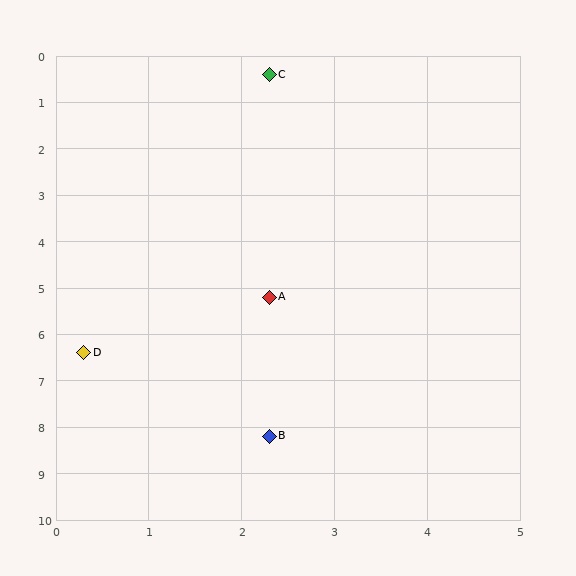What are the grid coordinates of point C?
Point C is at approximately (2.3, 0.4).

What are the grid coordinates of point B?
Point B is at approximately (2.3, 8.2).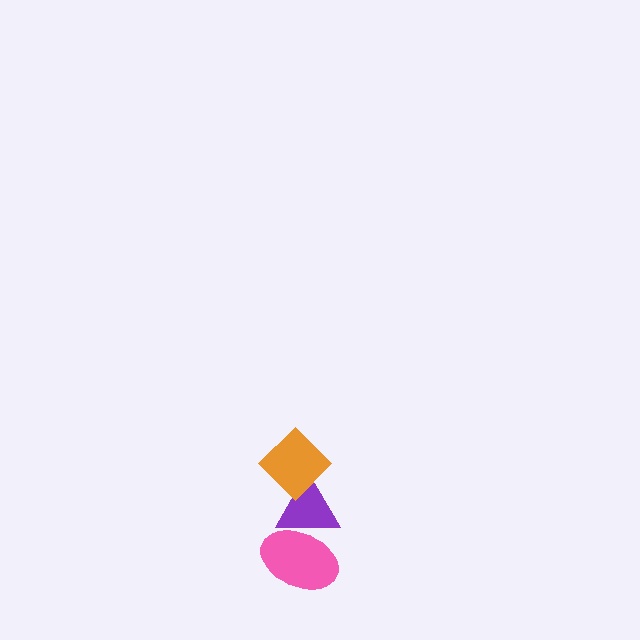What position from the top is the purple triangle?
The purple triangle is 2nd from the top.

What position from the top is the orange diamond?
The orange diamond is 1st from the top.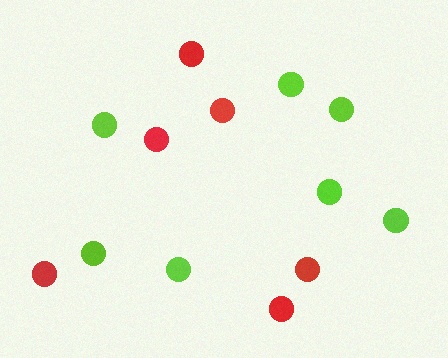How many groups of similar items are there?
There are 2 groups: one group of red circles (6) and one group of lime circles (7).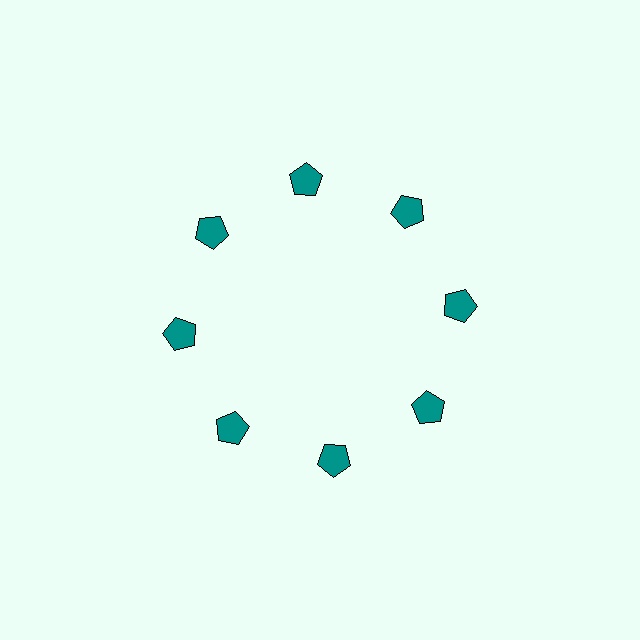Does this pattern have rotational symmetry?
Yes, this pattern has 8-fold rotational symmetry. It looks the same after rotating 45 degrees around the center.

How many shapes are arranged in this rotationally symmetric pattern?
There are 8 shapes, arranged in 8 groups of 1.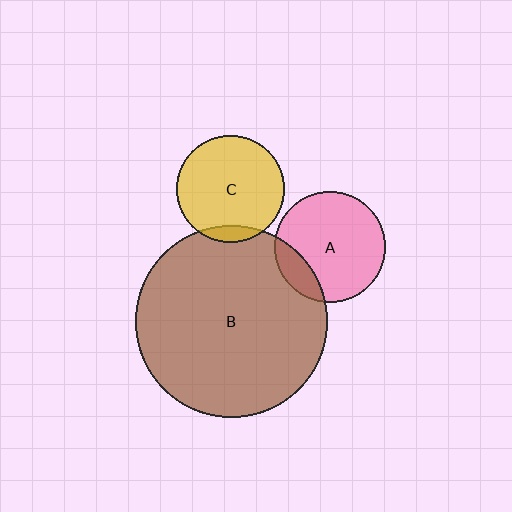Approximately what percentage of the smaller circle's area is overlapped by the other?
Approximately 10%.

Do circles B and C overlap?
Yes.